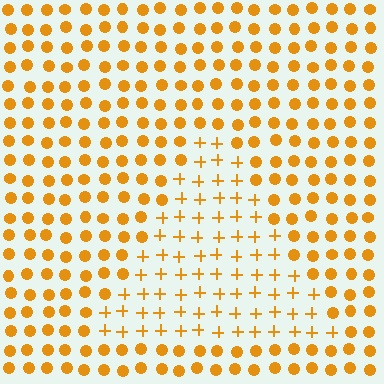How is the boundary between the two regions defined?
The boundary is defined by a change in element shape: plus signs inside vs. circles outside. All elements share the same color and spacing.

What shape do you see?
I see a triangle.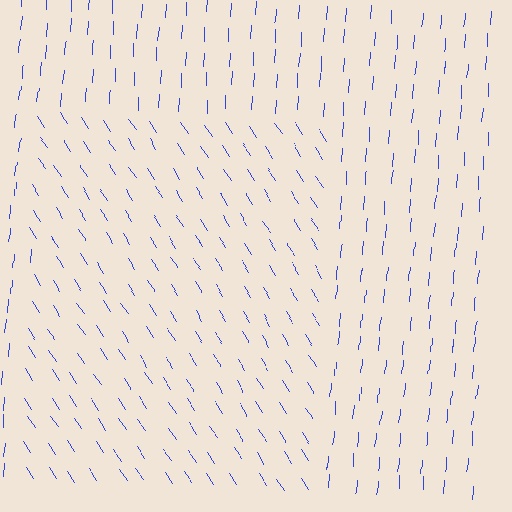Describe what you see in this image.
The image is filled with small blue line segments. A rectangle region in the image has lines oriented differently from the surrounding lines, creating a visible texture boundary.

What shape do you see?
I see a rectangle.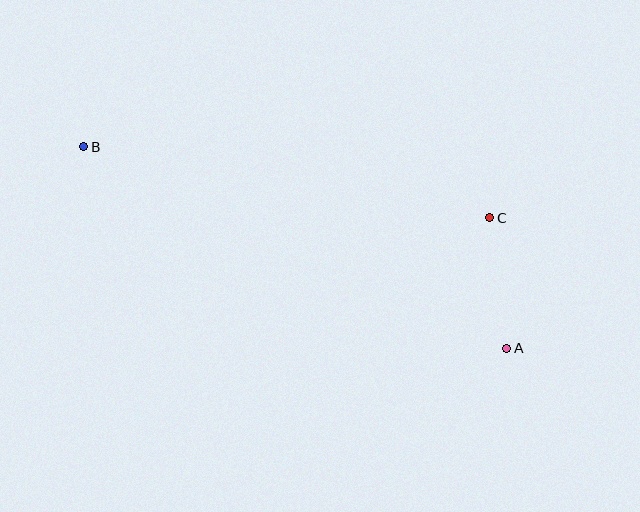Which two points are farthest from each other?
Points A and B are farthest from each other.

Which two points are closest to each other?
Points A and C are closest to each other.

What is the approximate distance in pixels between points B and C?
The distance between B and C is approximately 412 pixels.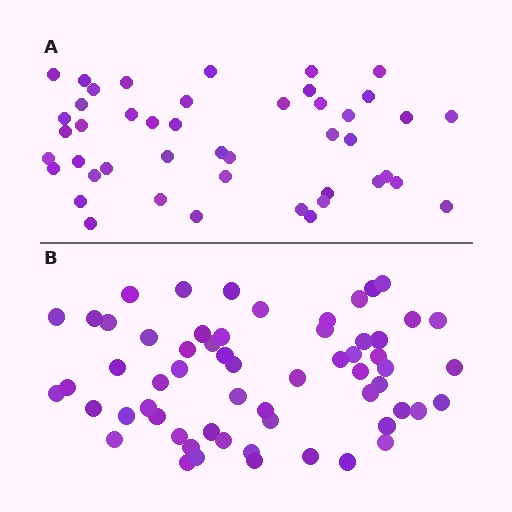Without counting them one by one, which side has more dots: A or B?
Region B (the bottom region) has more dots.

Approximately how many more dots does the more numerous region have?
Region B has approximately 15 more dots than region A.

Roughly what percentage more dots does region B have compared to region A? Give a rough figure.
About 35% more.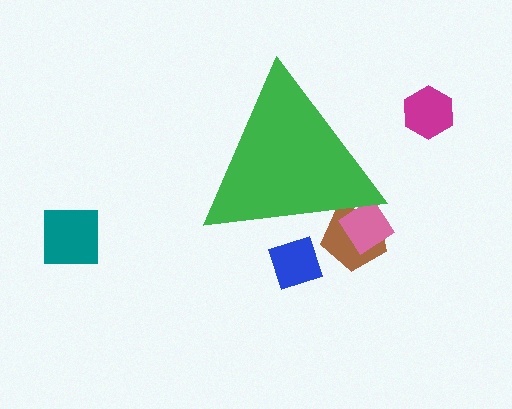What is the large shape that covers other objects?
A green triangle.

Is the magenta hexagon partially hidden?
No, the magenta hexagon is fully visible.